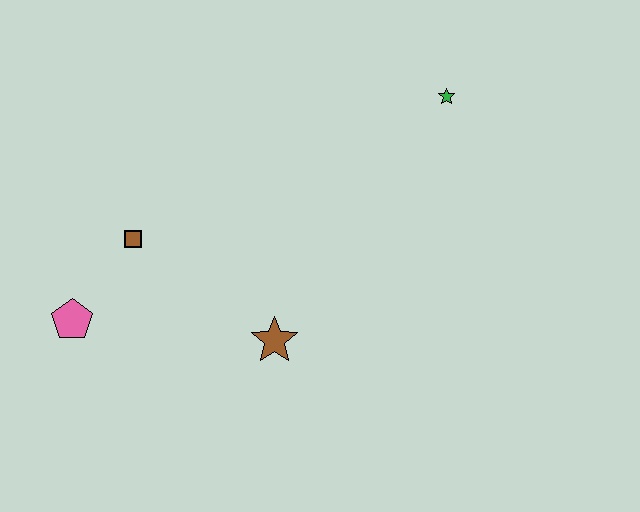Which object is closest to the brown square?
The pink pentagon is closest to the brown square.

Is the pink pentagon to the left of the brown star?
Yes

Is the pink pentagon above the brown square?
No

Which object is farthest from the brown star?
The green star is farthest from the brown star.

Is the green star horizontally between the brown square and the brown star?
No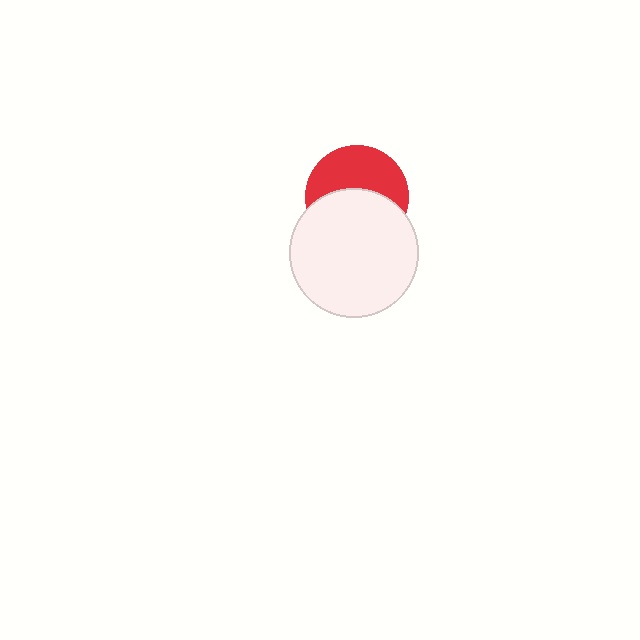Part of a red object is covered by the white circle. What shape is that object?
It is a circle.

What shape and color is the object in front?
The object in front is a white circle.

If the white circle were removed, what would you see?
You would see the complete red circle.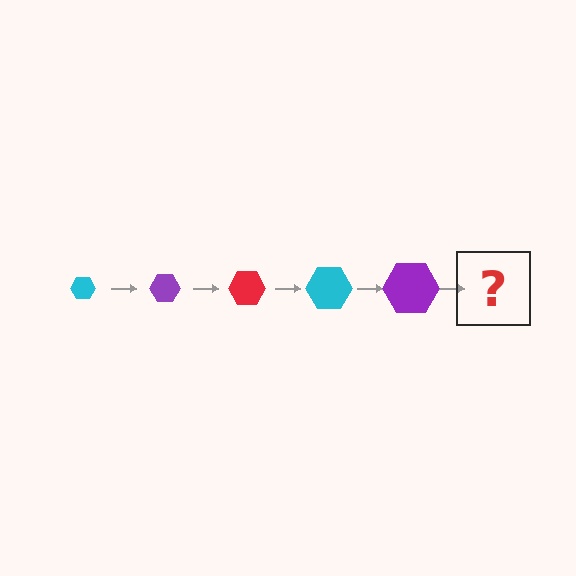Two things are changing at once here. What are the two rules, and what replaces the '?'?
The two rules are that the hexagon grows larger each step and the color cycles through cyan, purple, and red. The '?' should be a red hexagon, larger than the previous one.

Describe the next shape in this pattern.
It should be a red hexagon, larger than the previous one.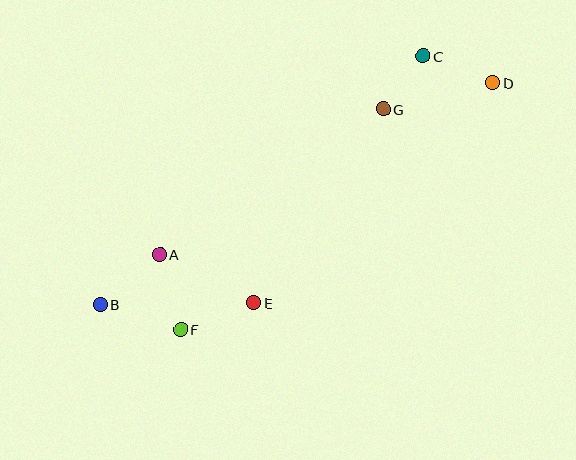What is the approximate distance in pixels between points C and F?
The distance between C and F is approximately 365 pixels.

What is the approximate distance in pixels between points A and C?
The distance between A and C is approximately 330 pixels.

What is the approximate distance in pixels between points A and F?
The distance between A and F is approximately 78 pixels.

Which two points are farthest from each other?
Points B and D are farthest from each other.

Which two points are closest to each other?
Points C and G are closest to each other.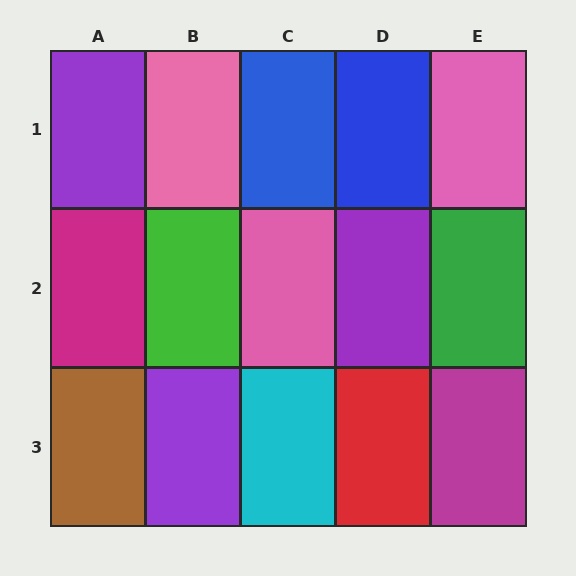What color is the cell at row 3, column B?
Purple.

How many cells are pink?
3 cells are pink.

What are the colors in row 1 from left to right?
Purple, pink, blue, blue, pink.